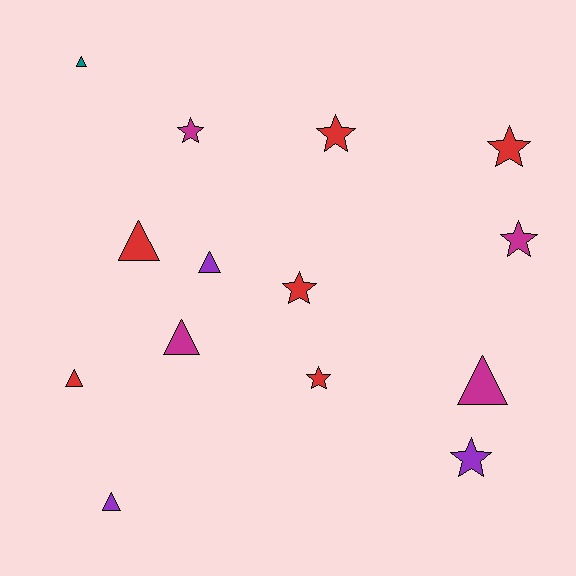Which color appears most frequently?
Red, with 6 objects.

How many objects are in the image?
There are 14 objects.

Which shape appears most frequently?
Triangle, with 7 objects.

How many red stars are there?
There are 4 red stars.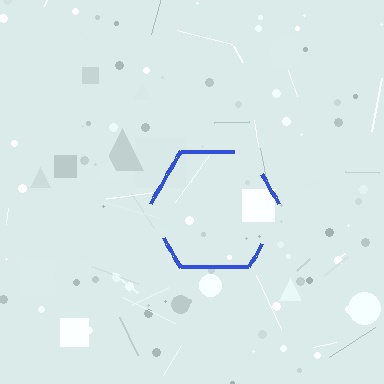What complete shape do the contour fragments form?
The contour fragments form a hexagon.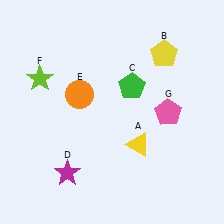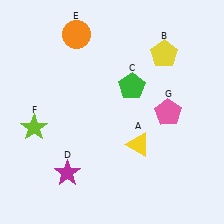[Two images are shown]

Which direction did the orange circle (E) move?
The orange circle (E) moved up.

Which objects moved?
The objects that moved are: the orange circle (E), the lime star (F).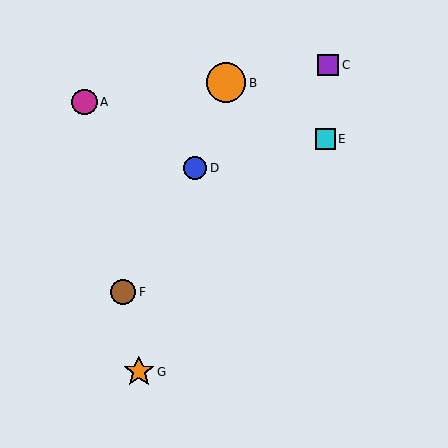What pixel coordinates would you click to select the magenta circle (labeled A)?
Click at (85, 102) to select the magenta circle A.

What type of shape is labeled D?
Shape D is a blue circle.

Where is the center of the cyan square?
The center of the cyan square is at (325, 139).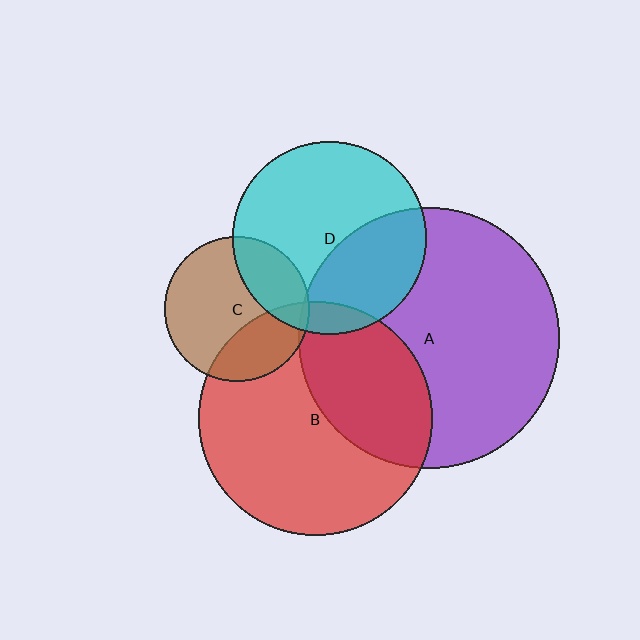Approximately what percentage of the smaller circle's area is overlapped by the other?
Approximately 35%.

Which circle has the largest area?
Circle A (purple).